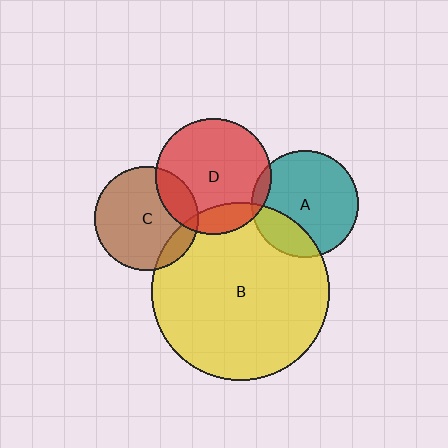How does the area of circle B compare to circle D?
Approximately 2.4 times.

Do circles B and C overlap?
Yes.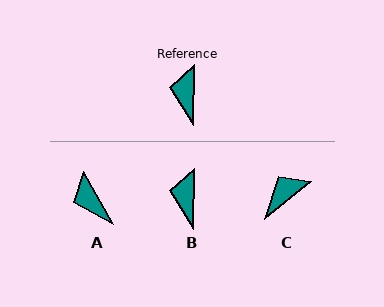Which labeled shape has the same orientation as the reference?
B.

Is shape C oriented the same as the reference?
No, it is off by about 51 degrees.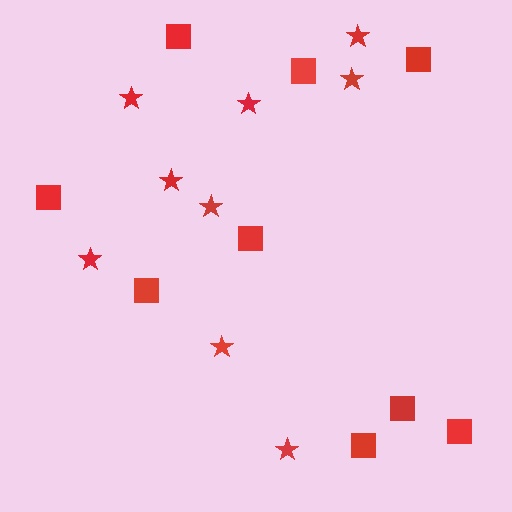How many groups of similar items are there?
There are 2 groups: one group of squares (9) and one group of stars (9).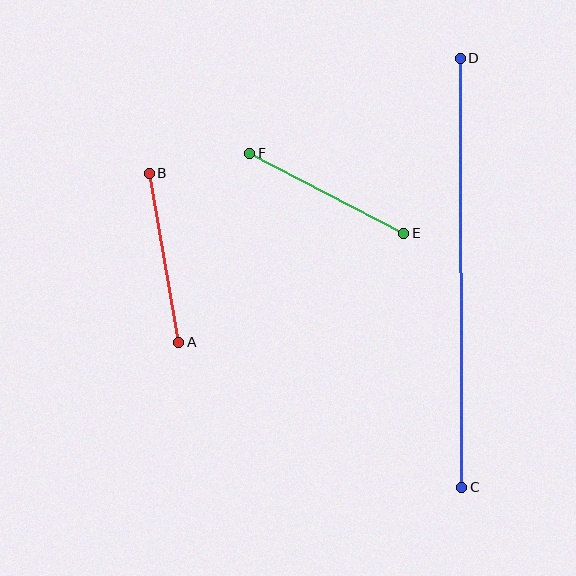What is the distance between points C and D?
The distance is approximately 429 pixels.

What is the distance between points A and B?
The distance is approximately 172 pixels.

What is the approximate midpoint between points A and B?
The midpoint is at approximately (164, 258) pixels.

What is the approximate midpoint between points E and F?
The midpoint is at approximately (327, 193) pixels.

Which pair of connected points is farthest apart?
Points C and D are farthest apart.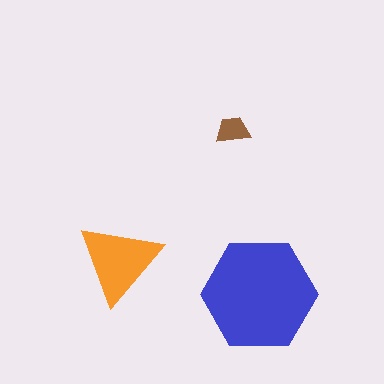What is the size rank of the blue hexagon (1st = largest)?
1st.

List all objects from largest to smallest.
The blue hexagon, the orange triangle, the brown trapezoid.